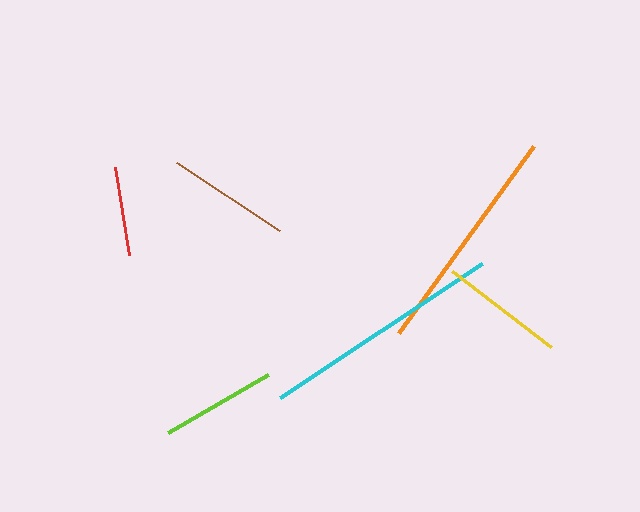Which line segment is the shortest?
The red line is the shortest at approximately 89 pixels.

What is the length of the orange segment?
The orange segment is approximately 230 pixels long.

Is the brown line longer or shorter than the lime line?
The brown line is longer than the lime line.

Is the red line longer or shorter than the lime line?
The lime line is longer than the red line.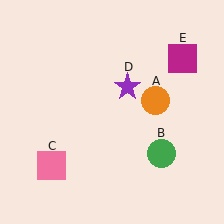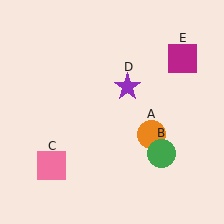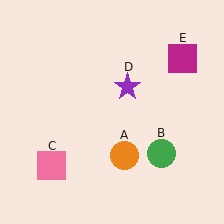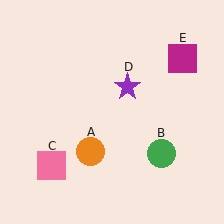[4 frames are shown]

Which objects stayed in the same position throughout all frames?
Green circle (object B) and pink square (object C) and purple star (object D) and magenta square (object E) remained stationary.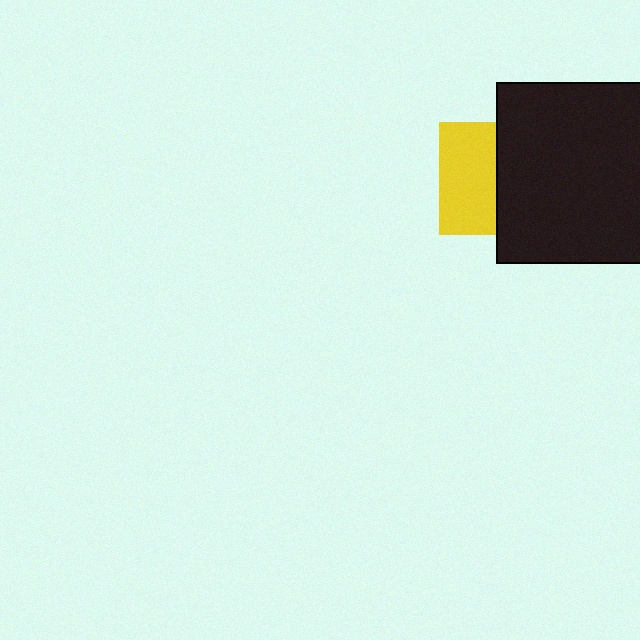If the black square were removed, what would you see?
You would see the complete yellow square.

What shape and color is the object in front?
The object in front is a black square.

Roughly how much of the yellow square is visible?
About half of it is visible (roughly 50%).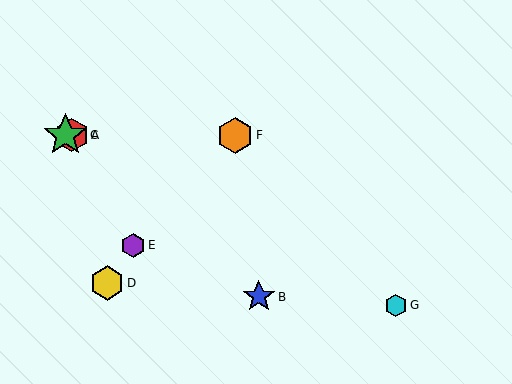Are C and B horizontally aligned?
No, C is at y≈135 and B is at y≈297.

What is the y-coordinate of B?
Object B is at y≈297.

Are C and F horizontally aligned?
Yes, both are at y≈135.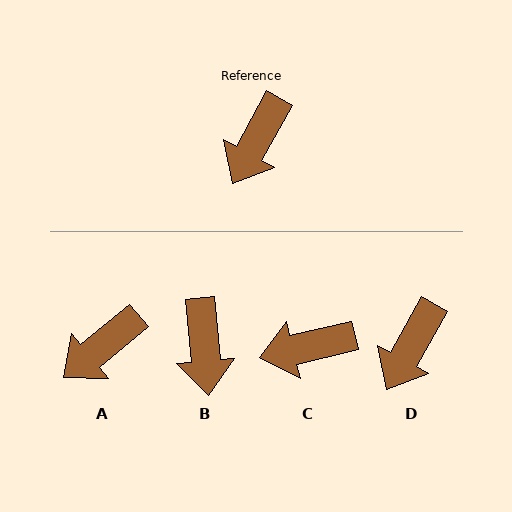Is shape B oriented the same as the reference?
No, it is off by about 34 degrees.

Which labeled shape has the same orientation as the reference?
D.